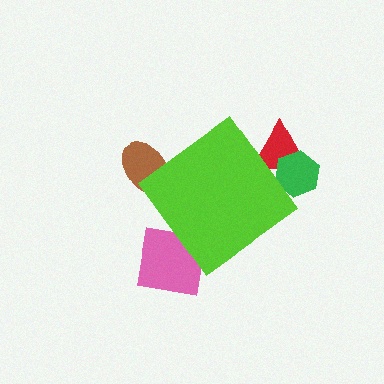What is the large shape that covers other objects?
A lime diamond.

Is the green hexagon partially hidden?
Yes, the green hexagon is partially hidden behind the lime diamond.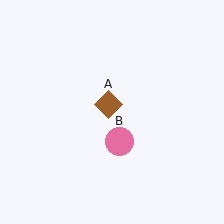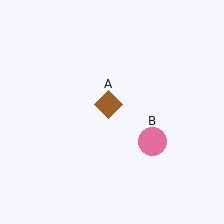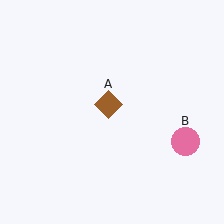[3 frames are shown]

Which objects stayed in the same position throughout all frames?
Brown diamond (object A) remained stationary.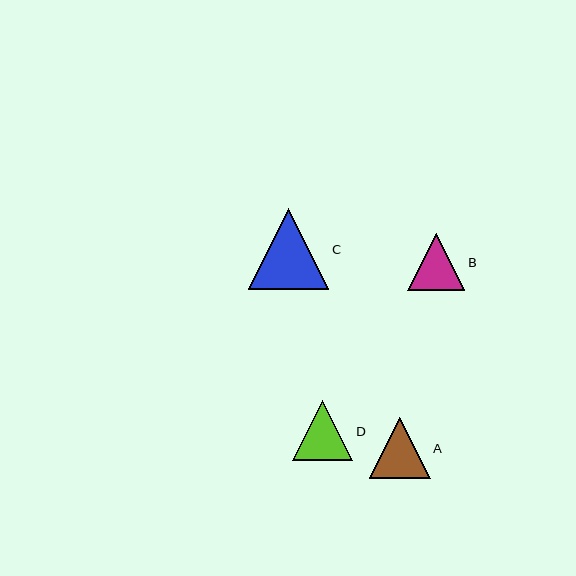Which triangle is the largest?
Triangle C is the largest with a size of approximately 80 pixels.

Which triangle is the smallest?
Triangle B is the smallest with a size of approximately 57 pixels.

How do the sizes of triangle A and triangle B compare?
Triangle A and triangle B are approximately the same size.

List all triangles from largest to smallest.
From largest to smallest: C, A, D, B.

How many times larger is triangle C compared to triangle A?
Triangle C is approximately 1.3 times the size of triangle A.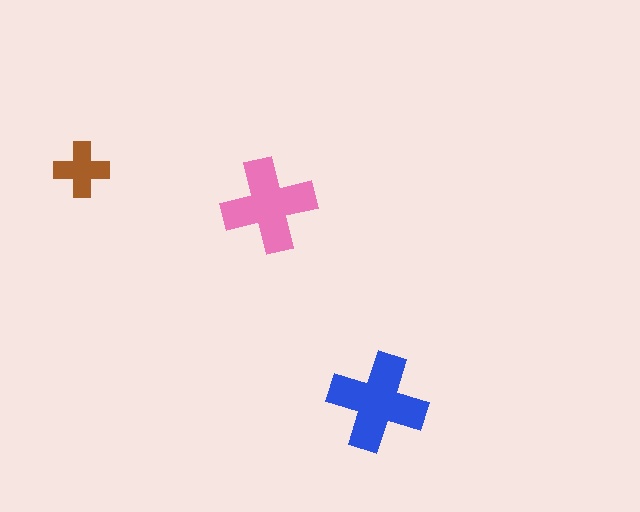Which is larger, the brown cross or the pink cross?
The pink one.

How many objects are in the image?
There are 3 objects in the image.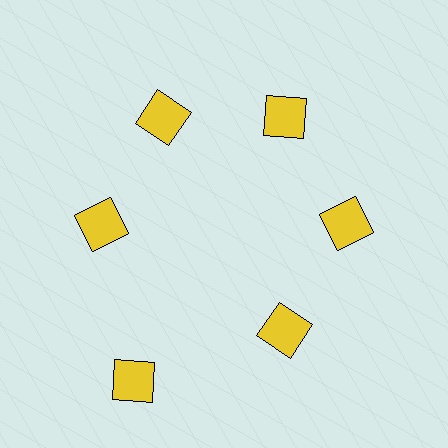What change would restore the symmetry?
The symmetry would be restored by moving it inward, back onto the ring so that all 6 squares sit at equal angles and equal distance from the center.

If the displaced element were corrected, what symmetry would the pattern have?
It would have 6-fold rotational symmetry — the pattern would map onto itself every 60 degrees.